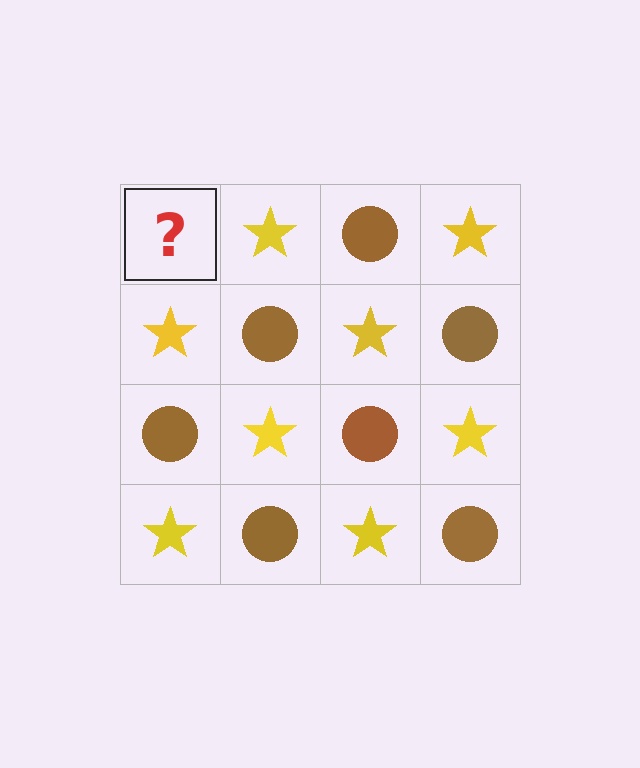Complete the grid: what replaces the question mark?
The question mark should be replaced with a brown circle.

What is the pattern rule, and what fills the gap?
The rule is that it alternates brown circle and yellow star in a checkerboard pattern. The gap should be filled with a brown circle.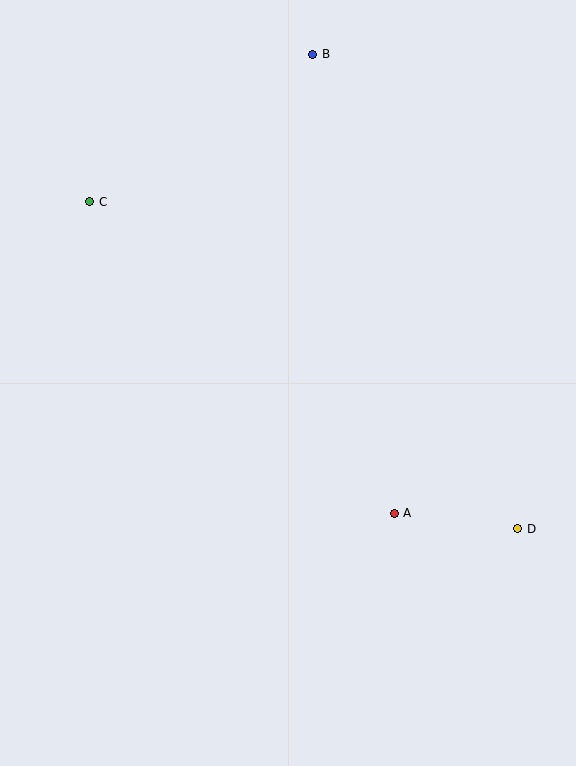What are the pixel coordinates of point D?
Point D is at (518, 529).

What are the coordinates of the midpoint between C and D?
The midpoint between C and D is at (304, 365).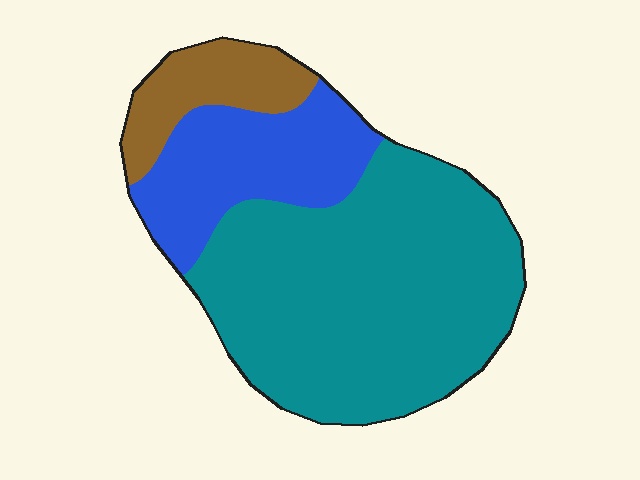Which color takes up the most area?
Teal, at roughly 65%.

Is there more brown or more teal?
Teal.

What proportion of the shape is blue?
Blue covers around 25% of the shape.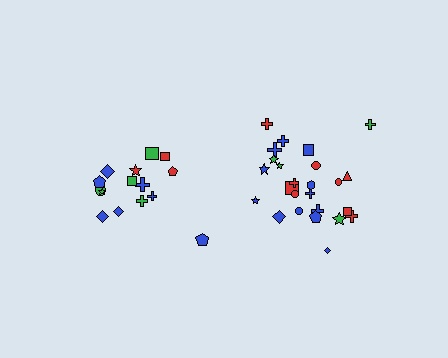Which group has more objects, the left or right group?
The right group.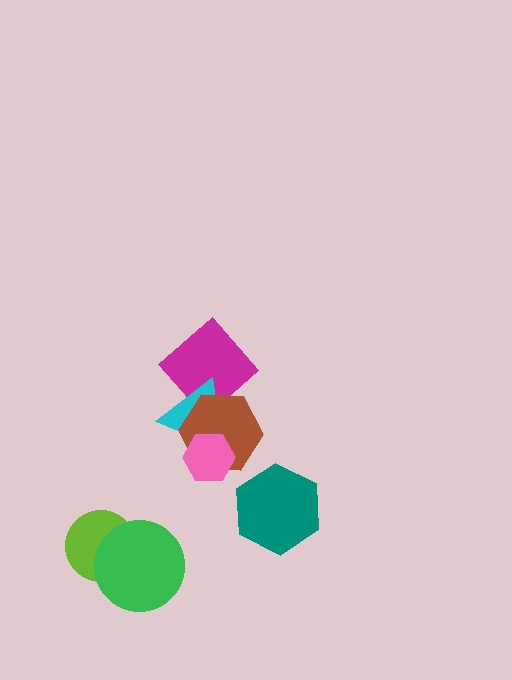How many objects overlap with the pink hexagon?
2 objects overlap with the pink hexagon.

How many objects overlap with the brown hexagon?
3 objects overlap with the brown hexagon.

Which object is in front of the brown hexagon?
The pink hexagon is in front of the brown hexagon.